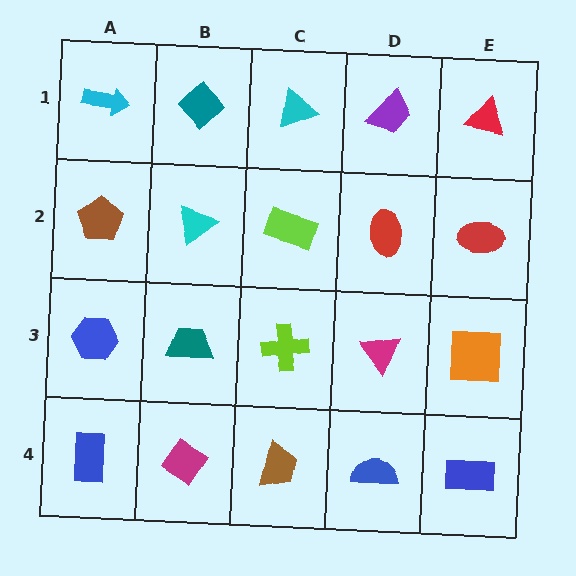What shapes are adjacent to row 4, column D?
A magenta triangle (row 3, column D), a brown trapezoid (row 4, column C), a blue rectangle (row 4, column E).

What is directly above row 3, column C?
A lime rectangle.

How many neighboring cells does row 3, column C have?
4.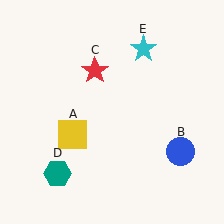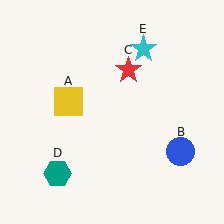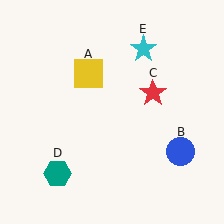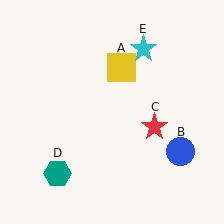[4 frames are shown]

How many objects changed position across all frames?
2 objects changed position: yellow square (object A), red star (object C).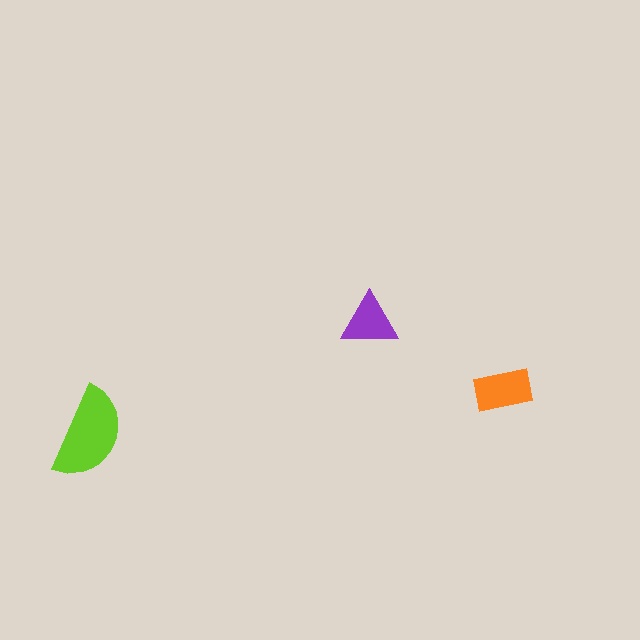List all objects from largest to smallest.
The lime semicircle, the orange rectangle, the purple triangle.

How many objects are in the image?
There are 3 objects in the image.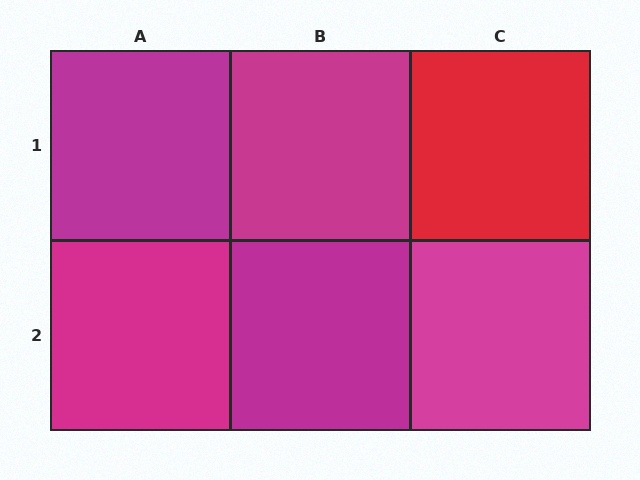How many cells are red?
1 cell is red.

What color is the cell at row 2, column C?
Magenta.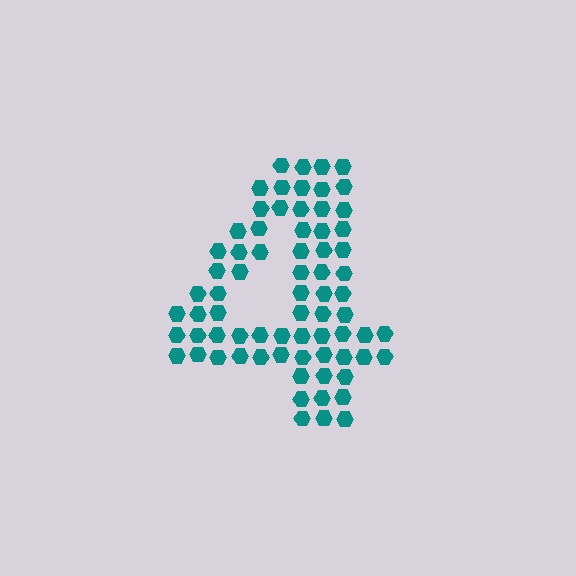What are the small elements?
The small elements are hexagons.